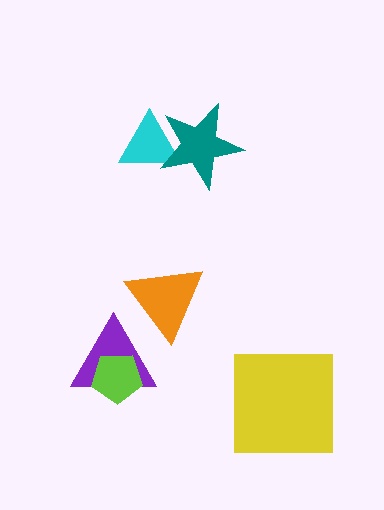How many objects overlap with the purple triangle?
2 objects overlap with the purple triangle.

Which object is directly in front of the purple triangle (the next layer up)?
The lime pentagon is directly in front of the purple triangle.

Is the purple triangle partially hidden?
Yes, it is partially covered by another shape.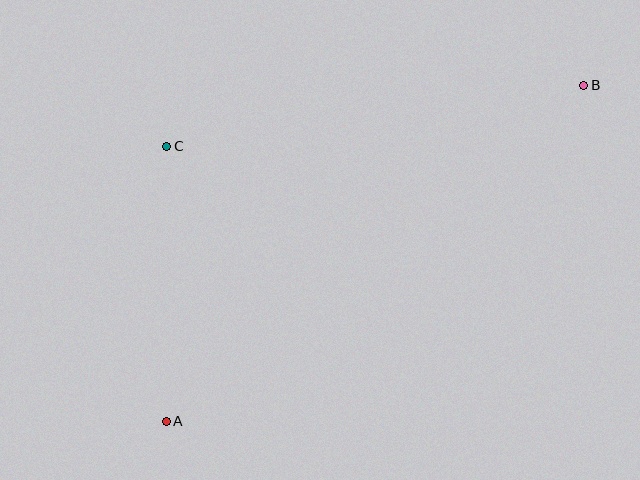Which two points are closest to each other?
Points A and C are closest to each other.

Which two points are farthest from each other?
Points A and B are farthest from each other.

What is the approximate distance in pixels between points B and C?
The distance between B and C is approximately 422 pixels.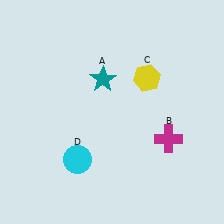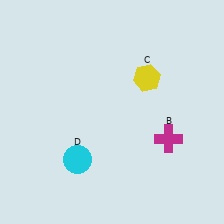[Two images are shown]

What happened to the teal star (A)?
The teal star (A) was removed in Image 2. It was in the top-left area of Image 1.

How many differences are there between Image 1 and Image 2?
There is 1 difference between the two images.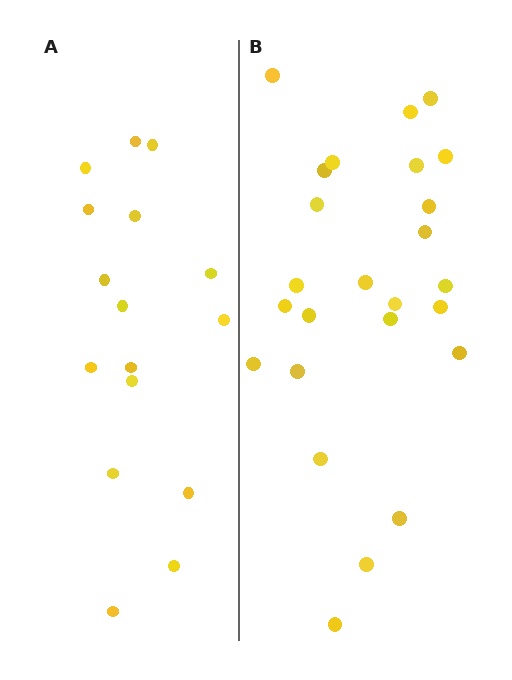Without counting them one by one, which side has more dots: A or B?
Region B (the right region) has more dots.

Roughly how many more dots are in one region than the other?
Region B has roughly 8 or so more dots than region A.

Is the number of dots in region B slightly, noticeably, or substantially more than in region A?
Region B has substantially more. The ratio is roughly 1.6 to 1.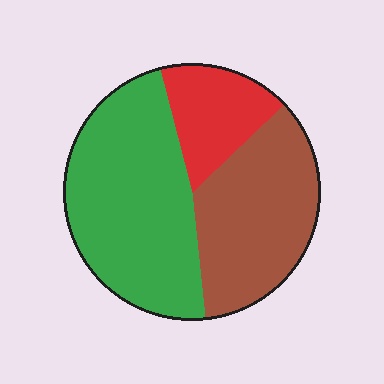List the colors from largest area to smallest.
From largest to smallest: green, brown, red.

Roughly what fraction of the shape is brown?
Brown takes up between a quarter and a half of the shape.